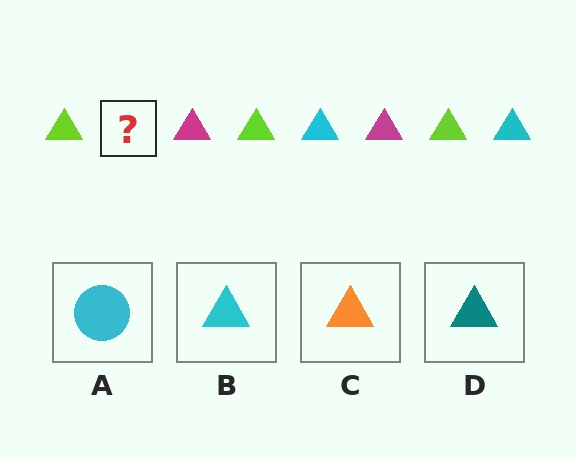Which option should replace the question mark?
Option B.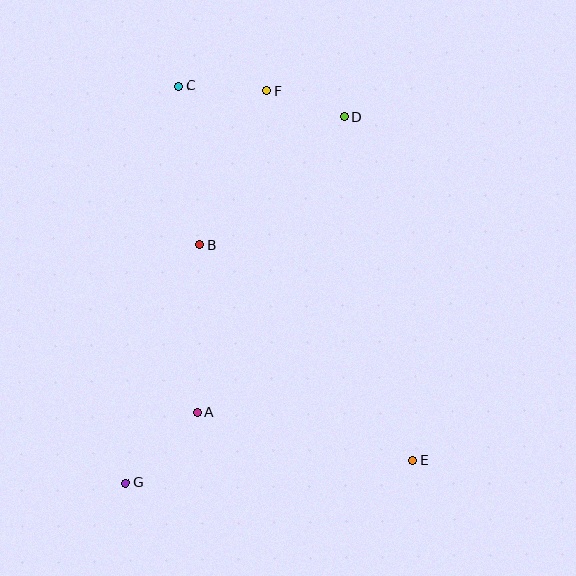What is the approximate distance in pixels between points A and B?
The distance between A and B is approximately 168 pixels.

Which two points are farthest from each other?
Points C and E are farthest from each other.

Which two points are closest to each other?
Points D and F are closest to each other.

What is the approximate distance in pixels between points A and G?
The distance between A and G is approximately 100 pixels.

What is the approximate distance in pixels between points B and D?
The distance between B and D is approximately 193 pixels.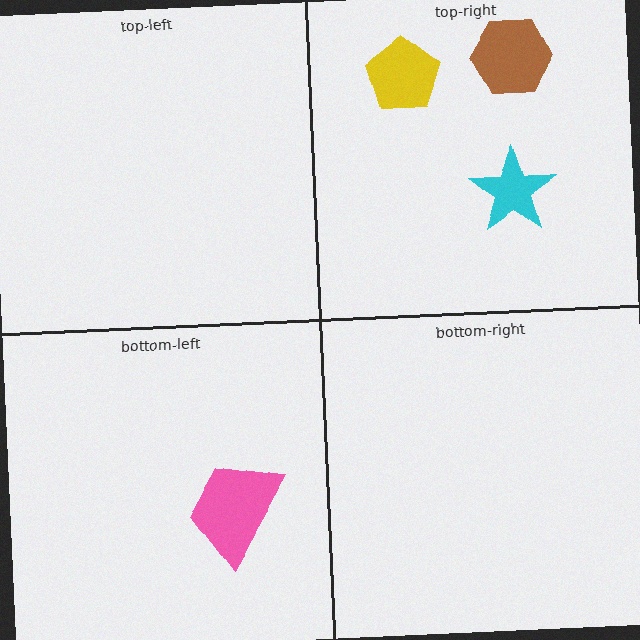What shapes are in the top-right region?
The cyan star, the yellow pentagon, the brown hexagon.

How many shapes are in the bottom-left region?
1.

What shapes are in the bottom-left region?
The pink trapezoid.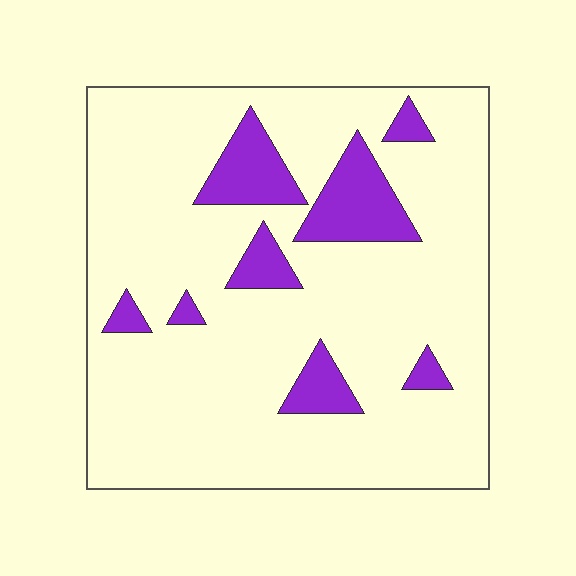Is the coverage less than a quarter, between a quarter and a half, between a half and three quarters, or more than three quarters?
Less than a quarter.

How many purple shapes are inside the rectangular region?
8.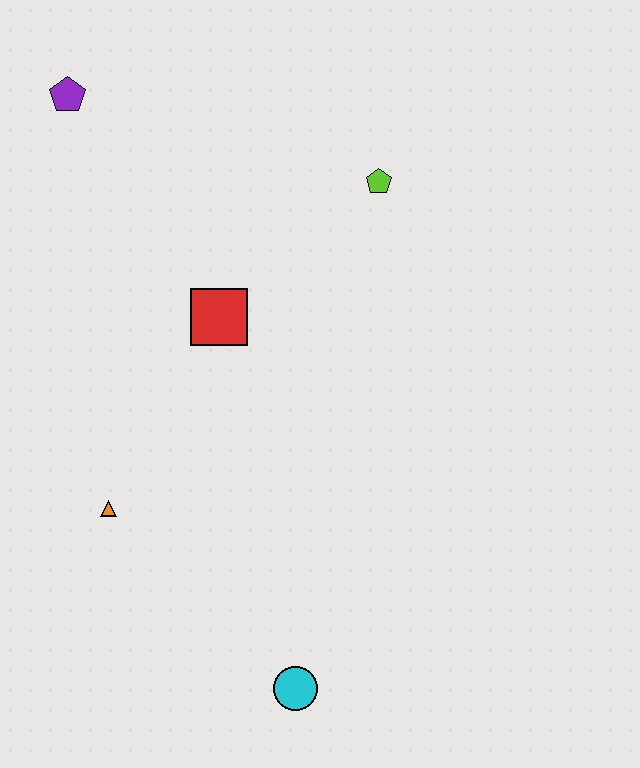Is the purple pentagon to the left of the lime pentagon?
Yes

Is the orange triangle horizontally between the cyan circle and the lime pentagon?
No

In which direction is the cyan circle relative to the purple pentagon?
The cyan circle is below the purple pentagon.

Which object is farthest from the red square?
The cyan circle is farthest from the red square.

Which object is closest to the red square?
The lime pentagon is closest to the red square.